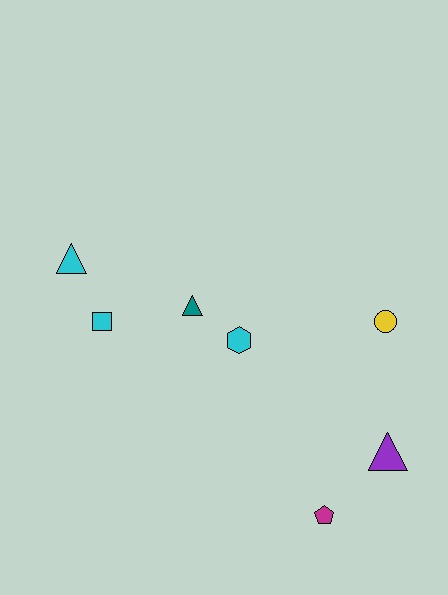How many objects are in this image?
There are 7 objects.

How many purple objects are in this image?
There is 1 purple object.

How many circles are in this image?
There is 1 circle.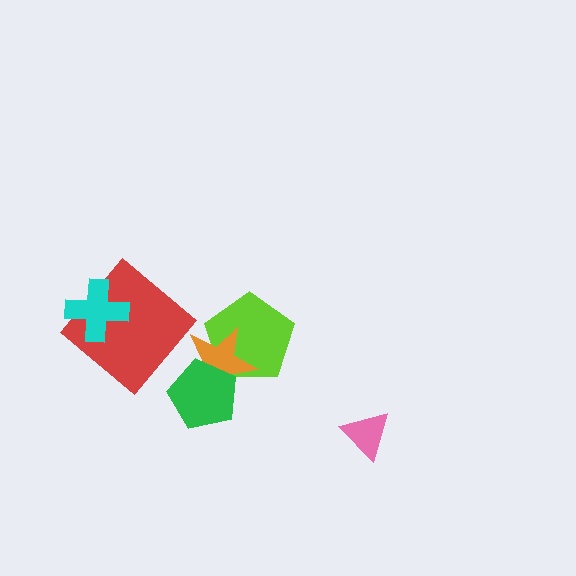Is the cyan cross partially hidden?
No, no other shape covers it.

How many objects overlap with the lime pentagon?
2 objects overlap with the lime pentagon.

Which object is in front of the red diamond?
The cyan cross is in front of the red diamond.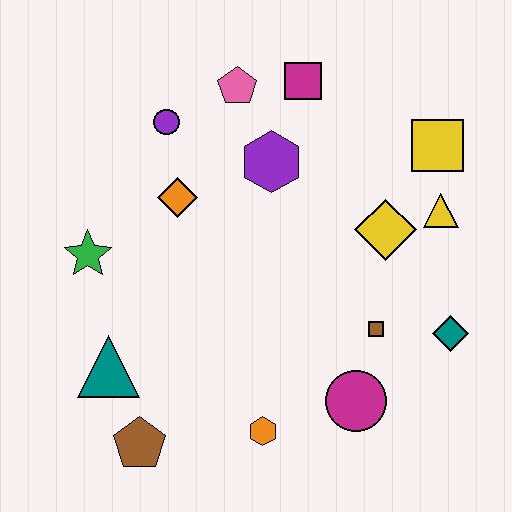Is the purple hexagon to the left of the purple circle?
No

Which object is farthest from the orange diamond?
The teal diamond is farthest from the orange diamond.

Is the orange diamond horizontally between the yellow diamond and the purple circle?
Yes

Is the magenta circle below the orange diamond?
Yes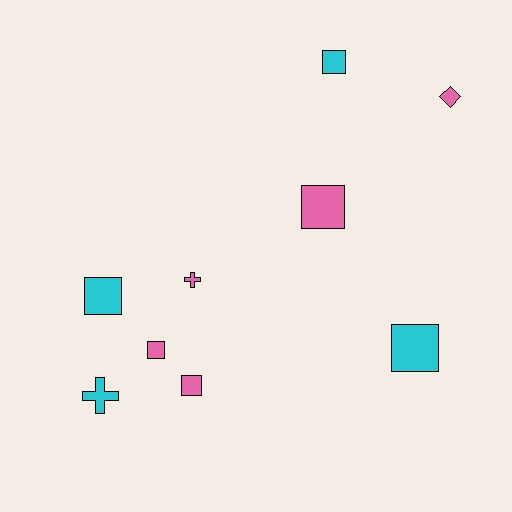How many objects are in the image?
There are 9 objects.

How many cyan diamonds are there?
There are no cyan diamonds.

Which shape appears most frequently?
Square, with 6 objects.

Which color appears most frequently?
Pink, with 5 objects.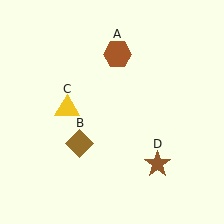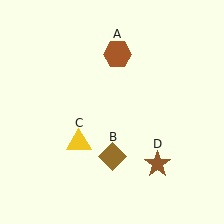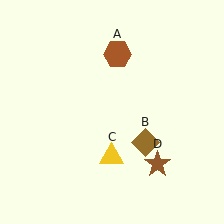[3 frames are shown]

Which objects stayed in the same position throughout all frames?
Brown hexagon (object A) and brown star (object D) remained stationary.